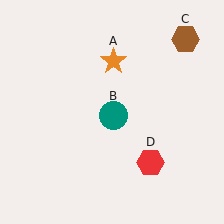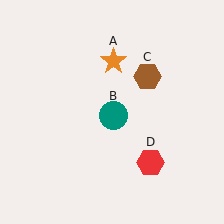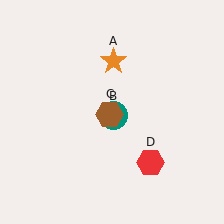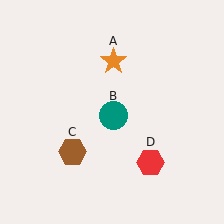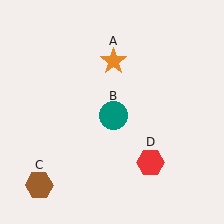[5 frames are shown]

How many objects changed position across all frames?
1 object changed position: brown hexagon (object C).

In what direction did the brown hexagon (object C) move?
The brown hexagon (object C) moved down and to the left.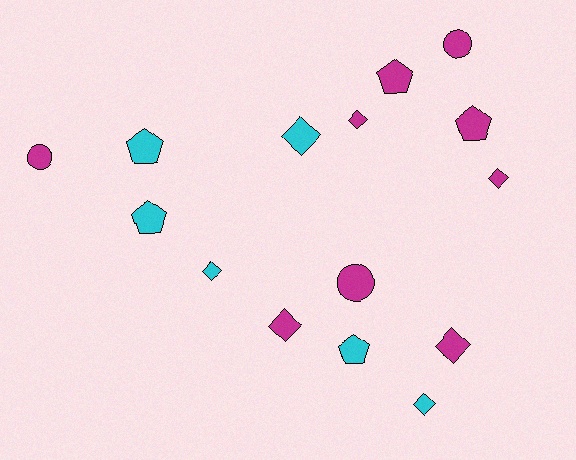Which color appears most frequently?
Magenta, with 9 objects.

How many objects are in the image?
There are 15 objects.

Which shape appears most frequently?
Diamond, with 7 objects.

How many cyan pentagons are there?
There are 3 cyan pentagons.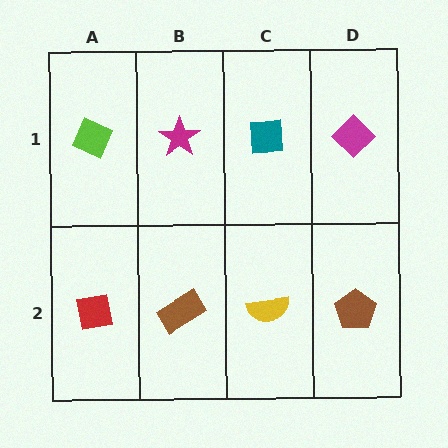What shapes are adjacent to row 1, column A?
A red square (row 2, column A), a magenta star (row 1, column B).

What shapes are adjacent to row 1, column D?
A brown pentagon (row 2, column D), a teal square (row 1, column C).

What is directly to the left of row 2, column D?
A yellow semicircle.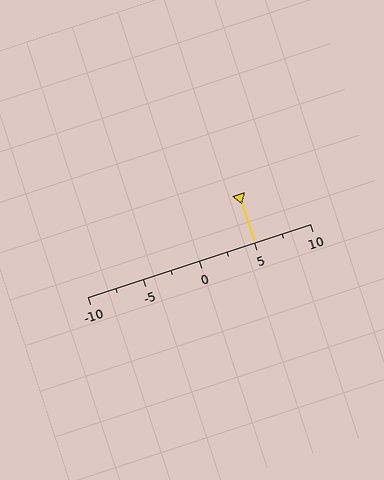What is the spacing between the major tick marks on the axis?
The major ticks are spaced 5 apart.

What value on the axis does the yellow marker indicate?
The marker indicates approximately 5.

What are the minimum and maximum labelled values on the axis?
The axis runs from -10 to 10.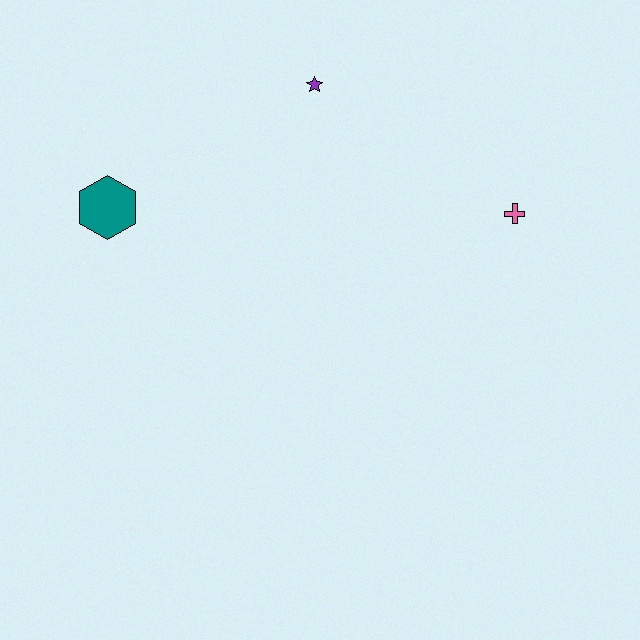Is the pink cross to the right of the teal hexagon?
Yes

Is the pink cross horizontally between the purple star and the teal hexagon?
No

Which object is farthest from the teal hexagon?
The pink cross is farthest from the teal hexagon.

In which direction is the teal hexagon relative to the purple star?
The teal hexagon is to the left of the purple star.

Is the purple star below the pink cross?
No